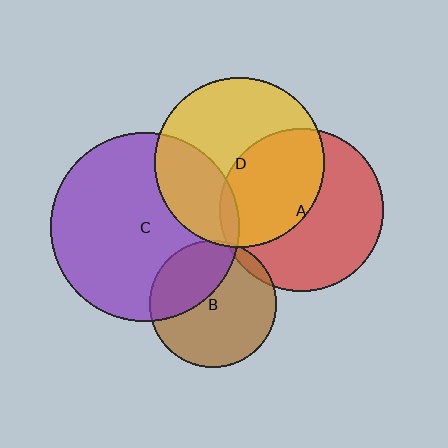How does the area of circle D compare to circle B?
Approximately 1.8 times.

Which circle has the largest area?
Circle C (purple).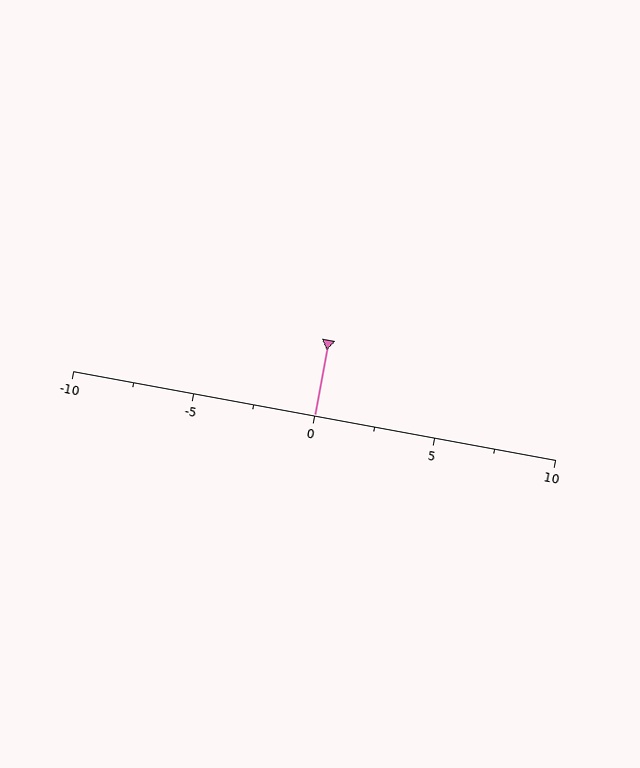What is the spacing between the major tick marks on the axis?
The major ticks are spaced 5 apart.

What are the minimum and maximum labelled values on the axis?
The axis runs from -10 to 10.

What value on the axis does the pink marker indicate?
The marker indicates approximately 0.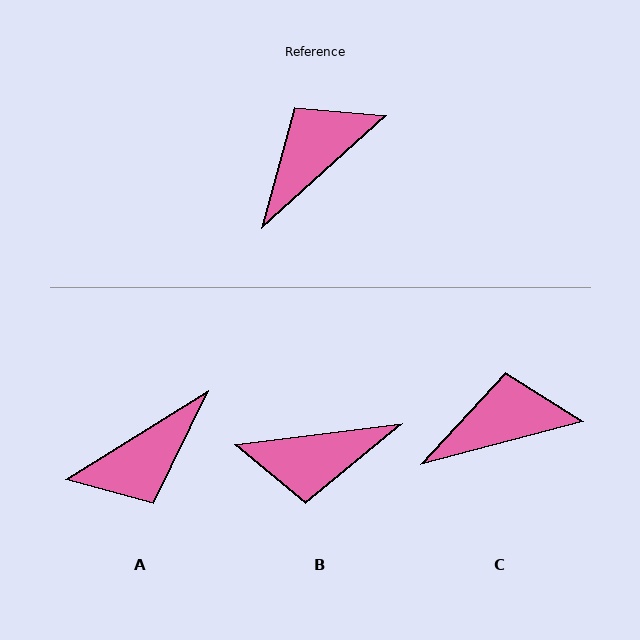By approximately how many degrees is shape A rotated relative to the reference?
Approximately 170 degrees counter-clockwise.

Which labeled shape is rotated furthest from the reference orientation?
A, about 170 degrees away.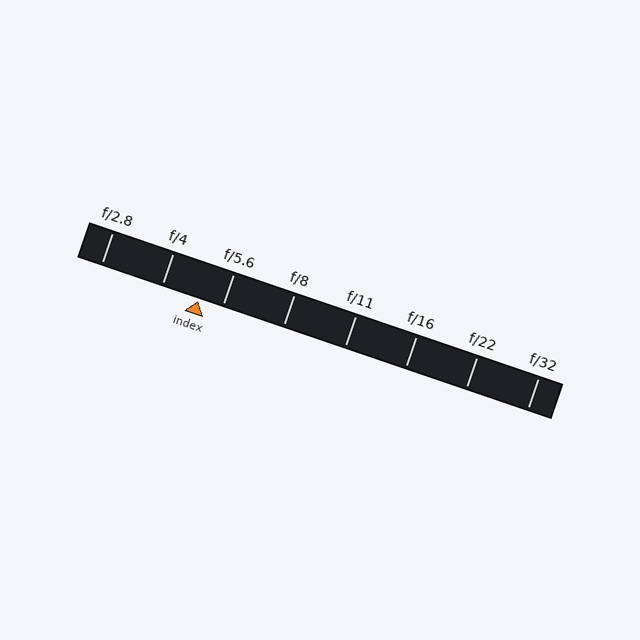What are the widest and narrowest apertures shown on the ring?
The widest aperture shown is f/2.8 and the narrowest is f/32.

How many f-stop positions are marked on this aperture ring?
There are 8 f-stop positions marked.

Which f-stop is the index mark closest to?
The index mark is closest to f/5.6.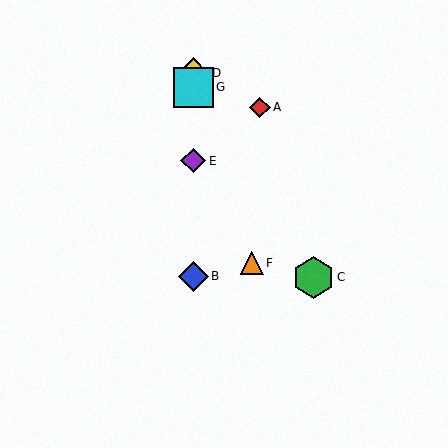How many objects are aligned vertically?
4 objects (B, D, E, G) are aligned vertically.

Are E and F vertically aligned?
No, E is at x≈193 and F is at x≈252.